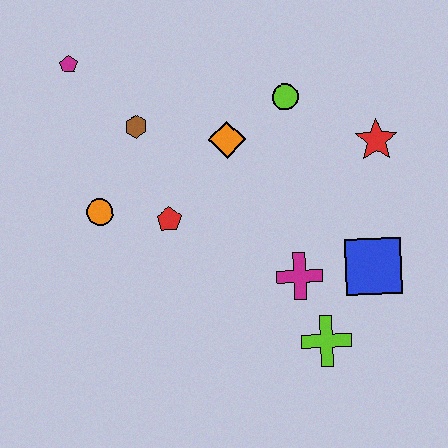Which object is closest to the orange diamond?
The lime circle is closest to the orange diamond.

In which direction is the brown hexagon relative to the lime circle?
The brown hexagon is to the left of the lime circle.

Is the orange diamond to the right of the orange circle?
Yes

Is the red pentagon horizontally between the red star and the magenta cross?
No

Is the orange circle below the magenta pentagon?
Yes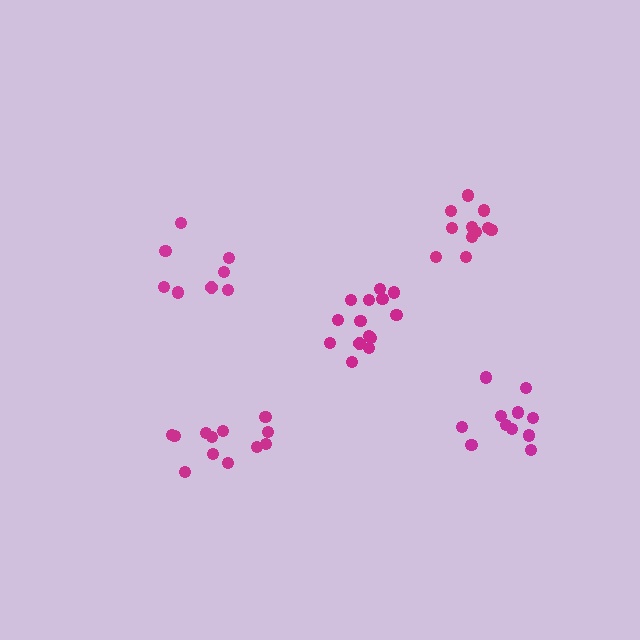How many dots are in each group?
Group 1: 12 dots, Group 2: 14 dots, Group 3: 11 dots, Group 4: 8 dots, Group 5: 11 dots (56 total).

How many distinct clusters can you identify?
There are 5 distinct clusters.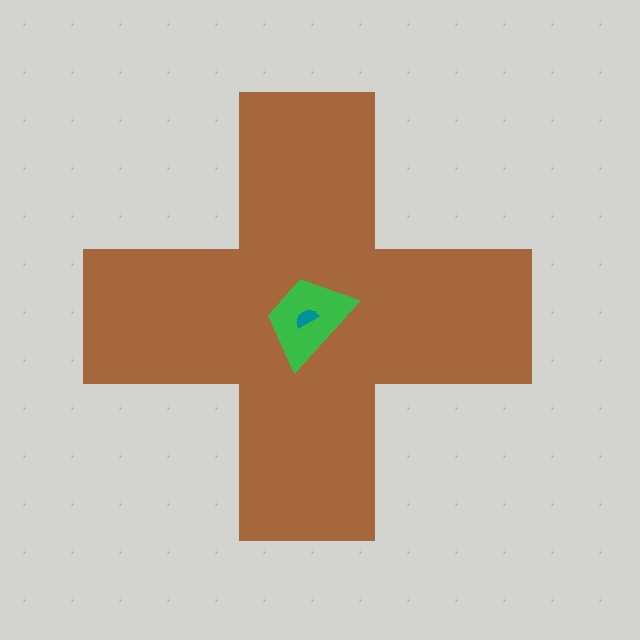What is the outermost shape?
The brown cross.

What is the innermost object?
The teal semicircle.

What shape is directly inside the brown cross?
The green trapezoid.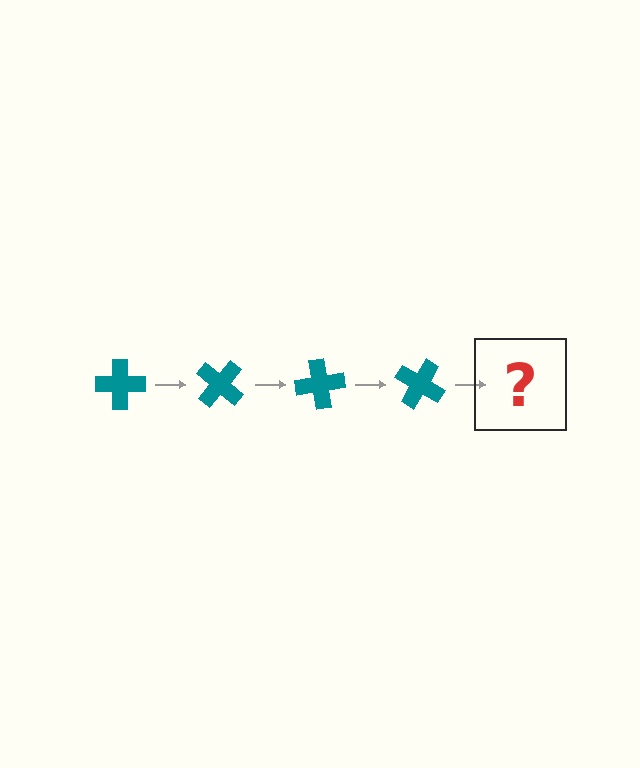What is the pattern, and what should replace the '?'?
The pattern is that the cross rotates 40 degrees each step. The '?' should be a teal cross rotated 160 degrees.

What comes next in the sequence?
The next element should be a teal cross rotated 160 degrees.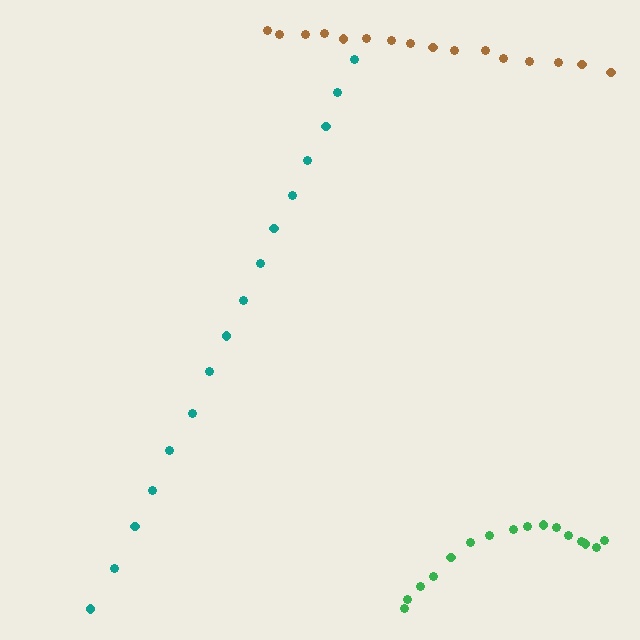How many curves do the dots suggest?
There are 3 distinct paths.